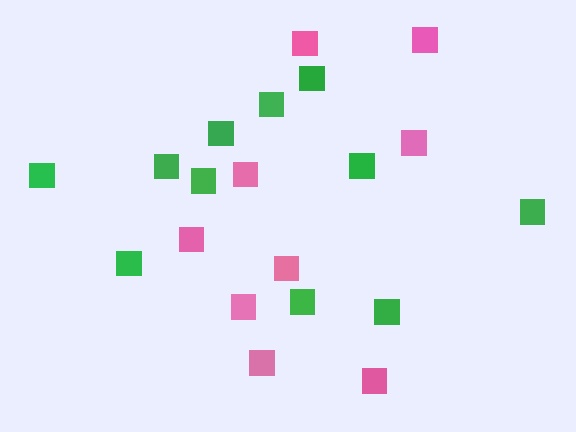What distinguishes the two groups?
There are 2 groups: one group of pink squares (9) and one group of green squares (11).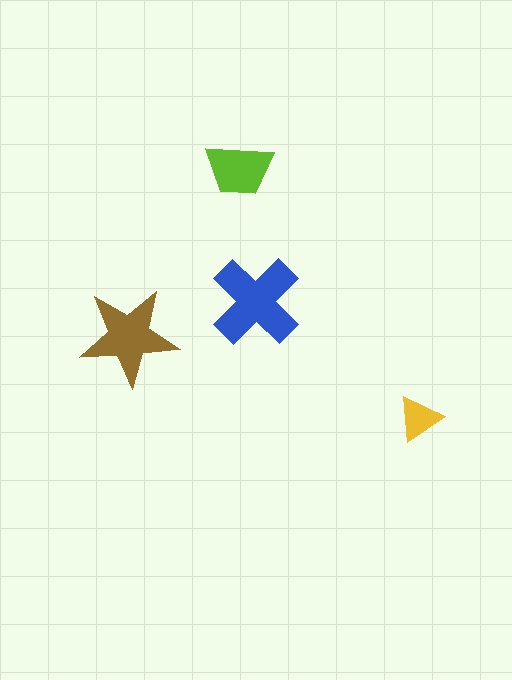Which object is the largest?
The blue cross.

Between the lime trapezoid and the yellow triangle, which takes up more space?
The lime trapezoid.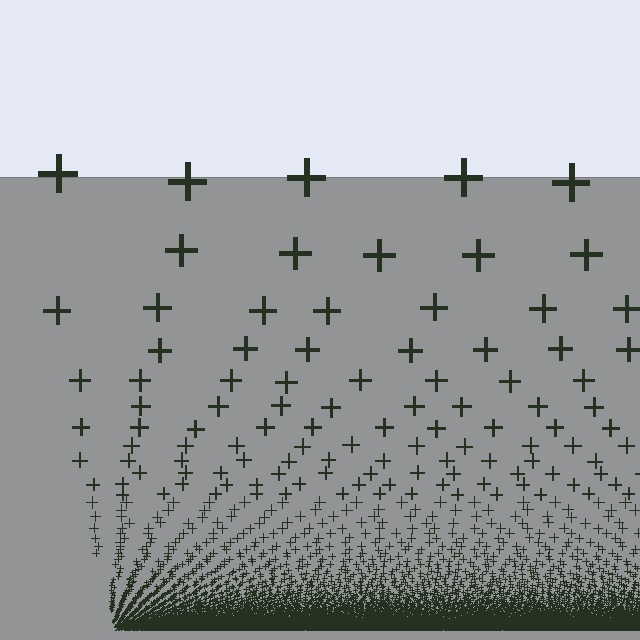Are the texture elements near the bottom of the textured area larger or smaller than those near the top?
Smaller. The gradient is inverted — elements near the bottom are smaller and denser.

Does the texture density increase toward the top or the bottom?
Density increases toward the bottom.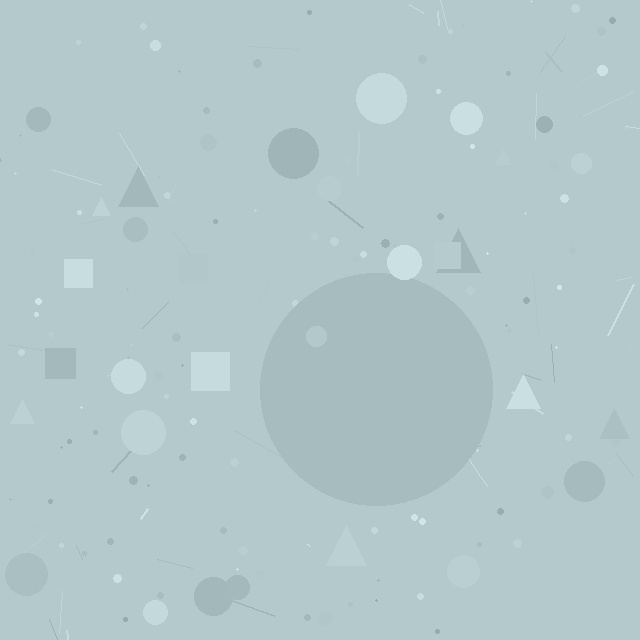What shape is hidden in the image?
A circle is hidden in the image.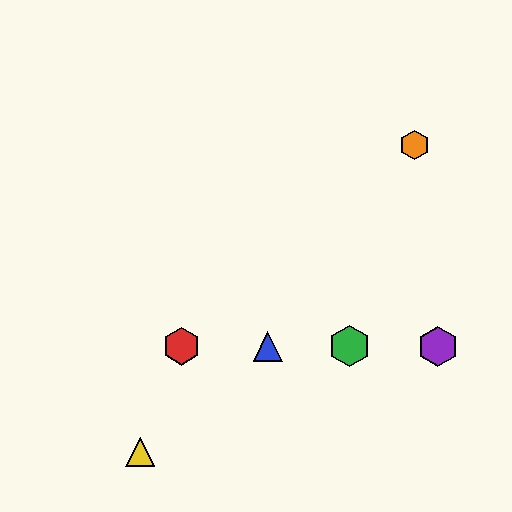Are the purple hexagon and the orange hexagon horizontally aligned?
No, the purple hexagon is at y≈346 and the orange hexagon is at y≈145.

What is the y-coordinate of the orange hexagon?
The orange hexagon is at y≈145.